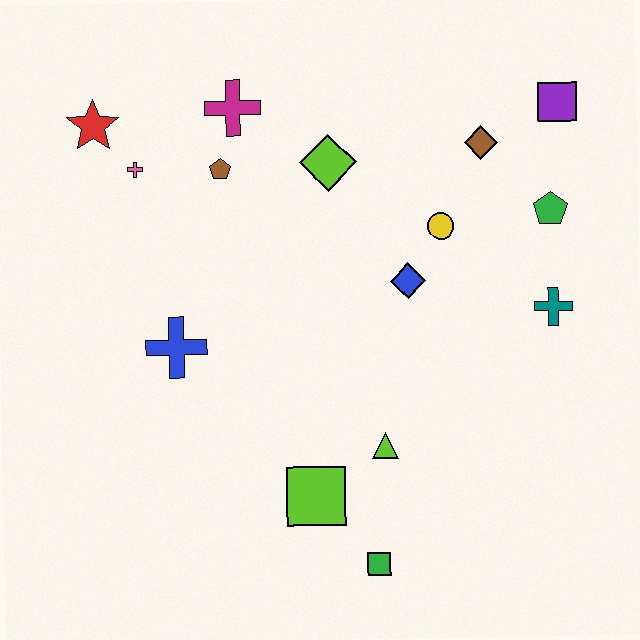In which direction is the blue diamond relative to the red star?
The blue diamond is to the right of the red star.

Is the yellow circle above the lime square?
Yes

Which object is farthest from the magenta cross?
The green square is farthest from the magenta cross.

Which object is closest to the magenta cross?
The brown pentagon is closest to the magenta cross.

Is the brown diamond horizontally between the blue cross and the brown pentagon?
No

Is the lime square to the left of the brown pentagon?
No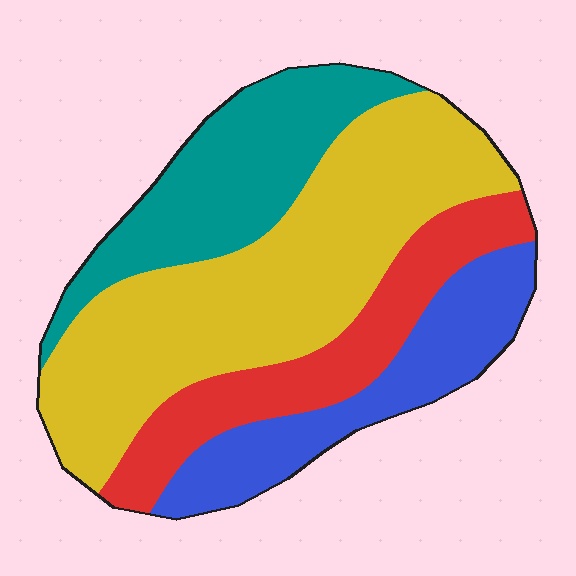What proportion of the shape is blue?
Blue takes up about one sixth (1/6) of the shape.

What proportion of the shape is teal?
Teal takes up about one fifth (1/5) of the shape.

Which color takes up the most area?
Yellow, at roughly 45%.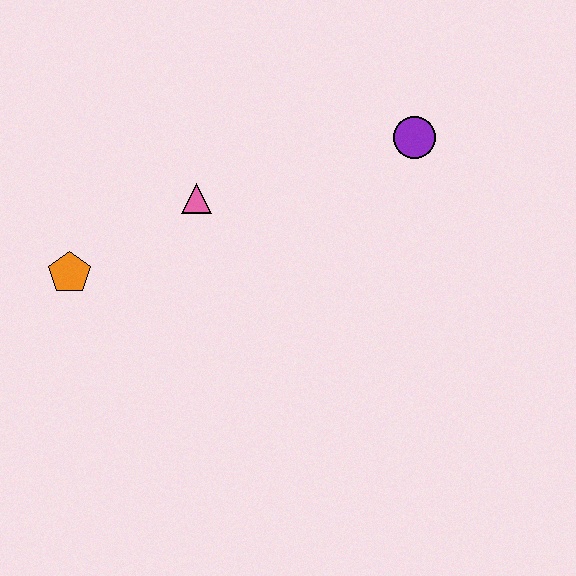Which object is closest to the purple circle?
The pink triangle is closest to the purple circle.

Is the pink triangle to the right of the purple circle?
No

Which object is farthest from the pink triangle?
The purple circle is farthest from the pink triangle.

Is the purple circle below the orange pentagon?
No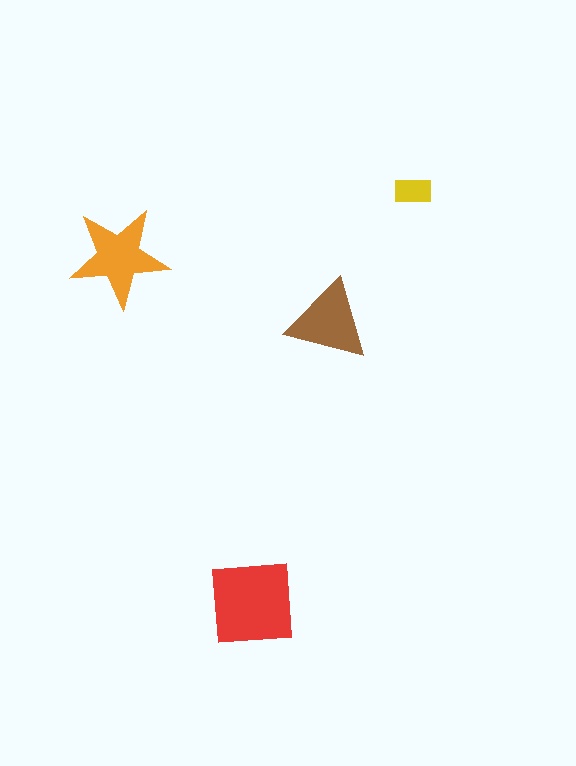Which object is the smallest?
The yellow rectangle.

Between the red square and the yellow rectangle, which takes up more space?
The red square.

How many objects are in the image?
There are 4 objects in the image.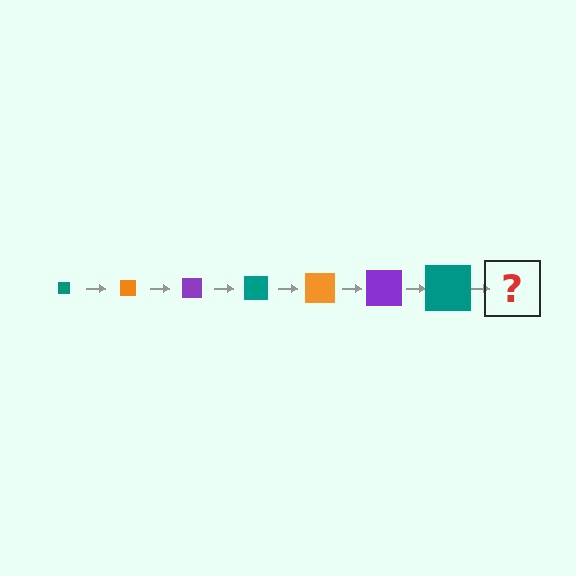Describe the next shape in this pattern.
It should be an orange square, larger than the previous one.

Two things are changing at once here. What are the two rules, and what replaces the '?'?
The two rules are that the square grows larger each step and the color cycles through teal, orange, and purple. The '?' should be an orange square, larger than the previous one.